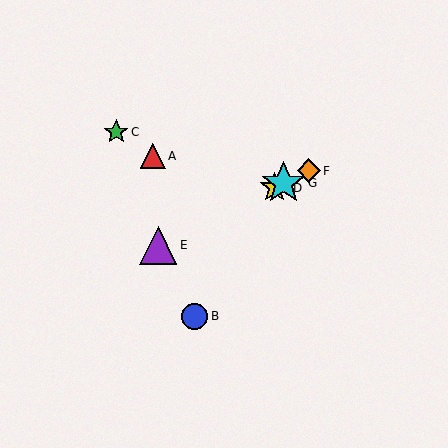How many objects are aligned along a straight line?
4 objects (D, E, F, G) are aligned along a straight line.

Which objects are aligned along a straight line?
Objects D, E, F, G are aligned along a straight line.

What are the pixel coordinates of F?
Object F is at (309, 171).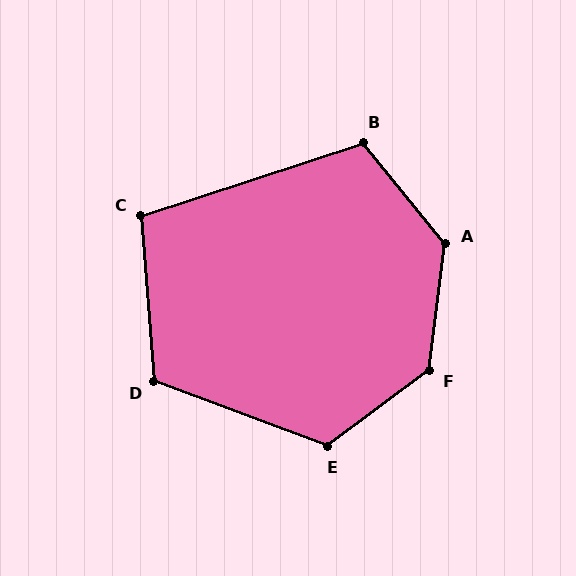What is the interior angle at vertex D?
Approximately 115 degrees (obtuse).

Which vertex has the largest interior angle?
F, at approximately 134 degrees.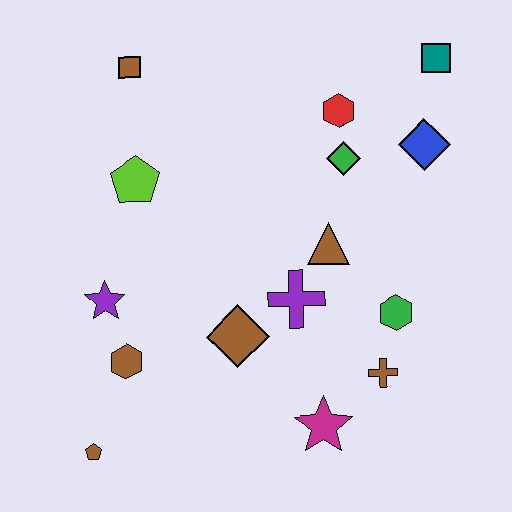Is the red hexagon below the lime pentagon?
No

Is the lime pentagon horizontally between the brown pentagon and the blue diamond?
Yes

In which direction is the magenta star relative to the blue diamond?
The magenta star is below the blue diamond.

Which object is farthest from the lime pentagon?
The teal square is farthest from the lime pentagon.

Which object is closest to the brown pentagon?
The brown hexagon is closest to the brown pentagon.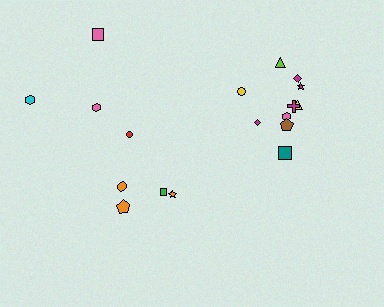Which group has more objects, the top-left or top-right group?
The top-right group.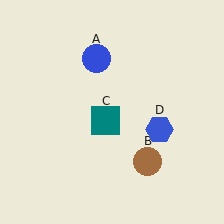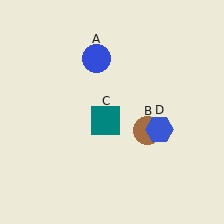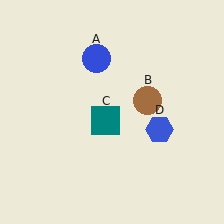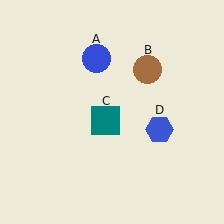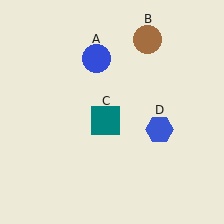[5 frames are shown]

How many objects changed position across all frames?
1 object changed position: brown circle (object B).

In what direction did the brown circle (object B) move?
The brown circle (object B) moved up.